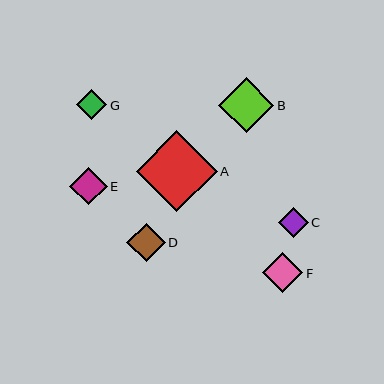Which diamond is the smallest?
Diamond C is the smallest with a size of approximately 30 pixels.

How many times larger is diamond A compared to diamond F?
Diamond A is approximately 2.0 times the size of diamond F.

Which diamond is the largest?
Diamond A is the largest with a size of approximately 81 pixels.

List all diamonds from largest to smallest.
From largest to smallest: A, B, F, D, E, G, C.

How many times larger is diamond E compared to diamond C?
Diamond E is approximately 1.3 times the size of diamond C.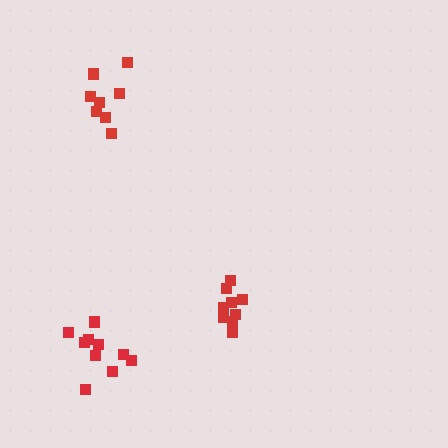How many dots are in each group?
Group 1: 10 dots, Group 2: 8 dots, Group 3: 9 dots (27 total).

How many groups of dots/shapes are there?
There are 3 groups.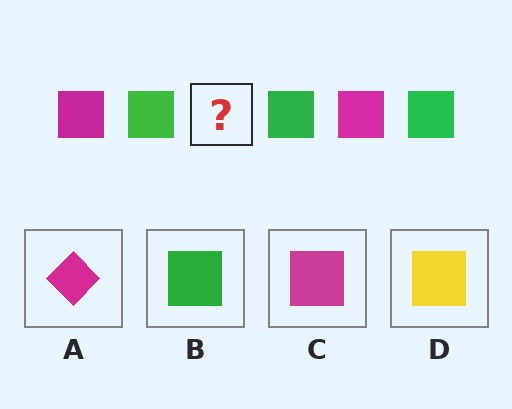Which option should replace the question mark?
Option C.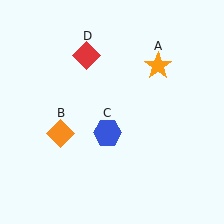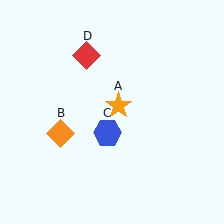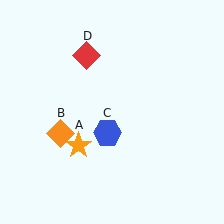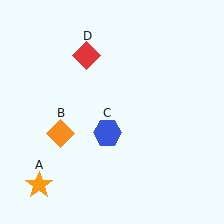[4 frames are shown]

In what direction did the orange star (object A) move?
The orange star (object A) moved down and to the left.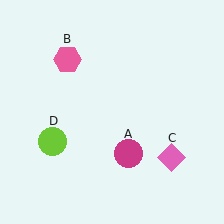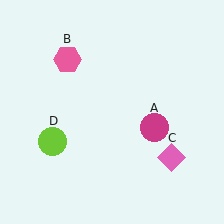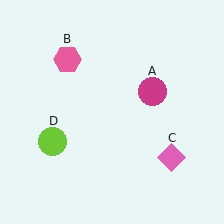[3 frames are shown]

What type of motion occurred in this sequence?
The magenta circle (object A) rotated counterclockwise around the center of the scene.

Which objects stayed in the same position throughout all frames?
Pink hexagon (object B) and pink diamond (object C) and lime circle (object D) remained stationary.